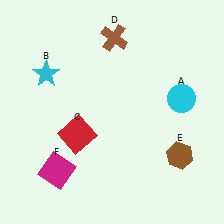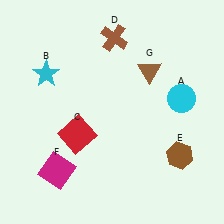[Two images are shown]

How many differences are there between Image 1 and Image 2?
There is 1 difference between the two images.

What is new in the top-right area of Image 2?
A brown triangle (G) was added in the top-right area of Image 2.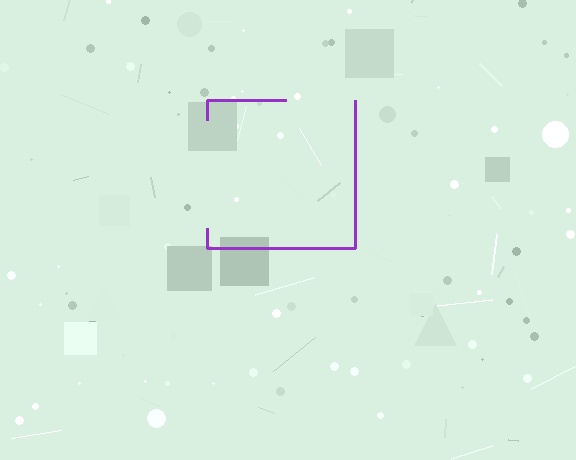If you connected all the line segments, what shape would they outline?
They would outline a square.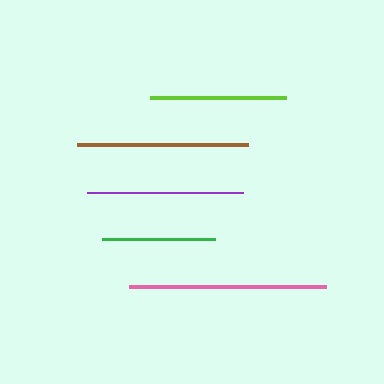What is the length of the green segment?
The green segment is approximately 113 pixels long.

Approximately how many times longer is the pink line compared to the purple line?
The pink line is approximately 1.3 times the length of the purple line.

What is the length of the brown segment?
The brown segment is approximately 171 pixels long.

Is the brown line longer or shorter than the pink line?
The pink line is longer than the brown line.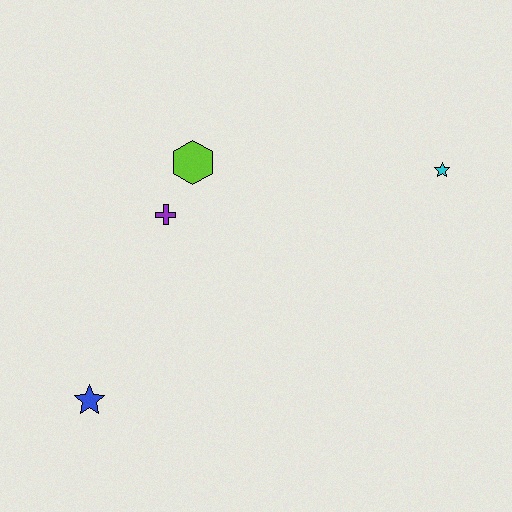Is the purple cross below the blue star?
No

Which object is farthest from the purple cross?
The cyan star is farthest from the purple cross.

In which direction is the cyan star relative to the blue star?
The cyan star is to the right of the blue star.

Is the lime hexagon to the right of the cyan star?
No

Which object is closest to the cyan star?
The lime hexagon is closest to the cyan star.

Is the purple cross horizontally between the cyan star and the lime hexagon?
No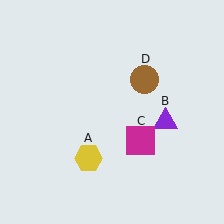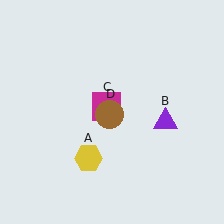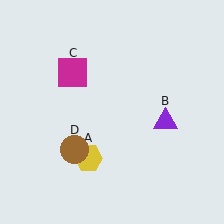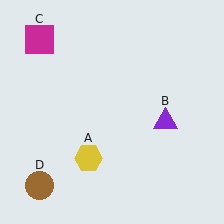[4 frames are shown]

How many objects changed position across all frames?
2 objects changed position: magenta square (object C), brown circle (object D).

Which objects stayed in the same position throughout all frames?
Yellow hexagon (object A) and purple triangle (object B) remained stationary.